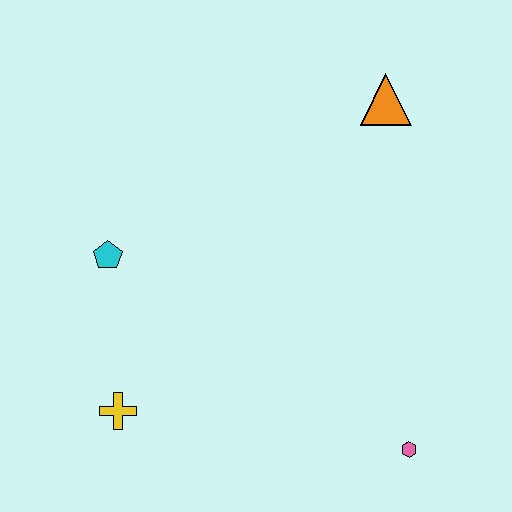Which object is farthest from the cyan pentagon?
The pink hexagon is farthest from the cyan pentagon.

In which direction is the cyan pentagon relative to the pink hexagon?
The cyan pentagon is to the left of the pink hexagon.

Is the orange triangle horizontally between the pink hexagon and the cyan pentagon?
Yes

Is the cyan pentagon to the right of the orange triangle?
No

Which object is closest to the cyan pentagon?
The yellow cross is closest to the cyan pentagon.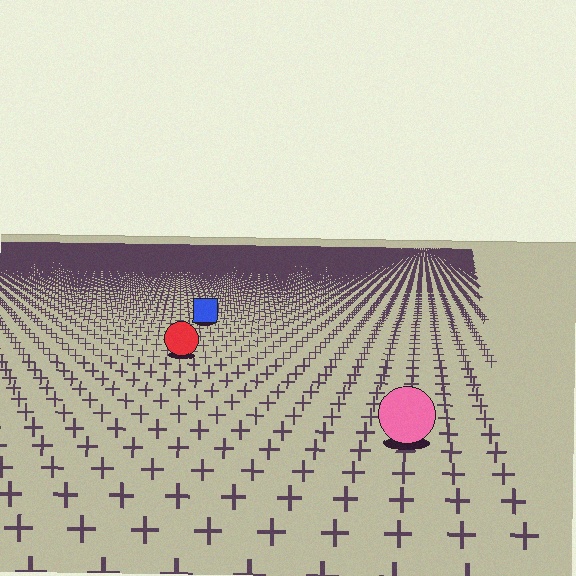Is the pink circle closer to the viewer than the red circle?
Yes. The pink circle is closer — you can tell from the texture gradient: the ground texture is coarser near it.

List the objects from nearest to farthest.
From nearest to farthest: the pink circle, the red circle, the blue square.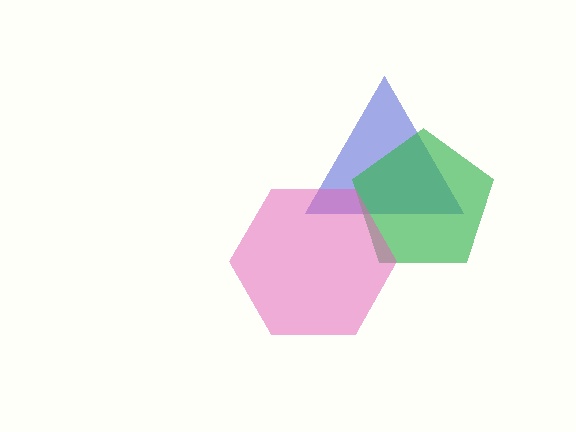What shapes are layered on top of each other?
The layered shapes are: a blue triangle, a green pentagon, a pink hexagon.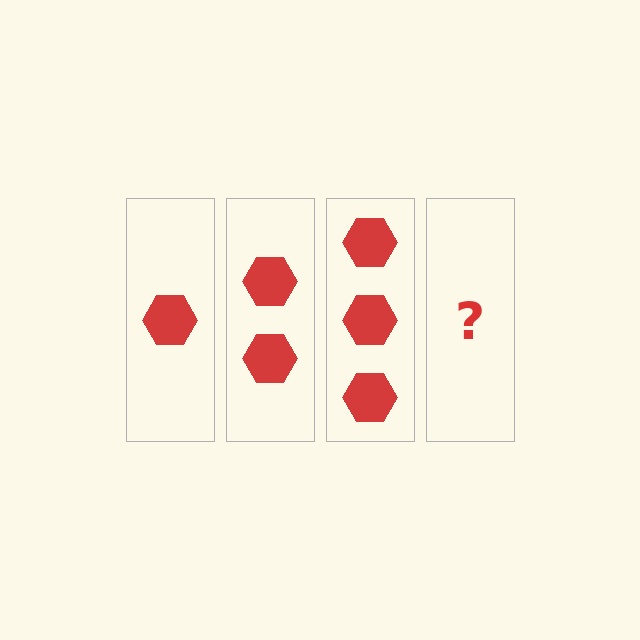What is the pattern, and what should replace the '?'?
The pattern is that each step adds one more hexagon. The '?' should be 4 hexagons.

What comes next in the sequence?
The next element should be 4 hexagons.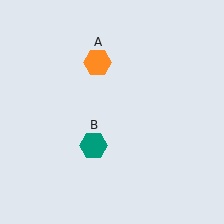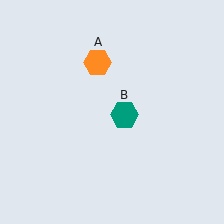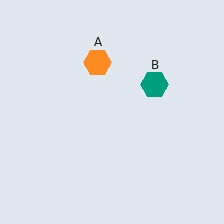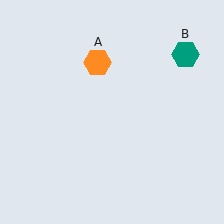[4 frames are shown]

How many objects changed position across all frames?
1 object changed position: teal hexagon (object B).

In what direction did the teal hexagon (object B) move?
The teal hexagon (object B) moved up and to the right.